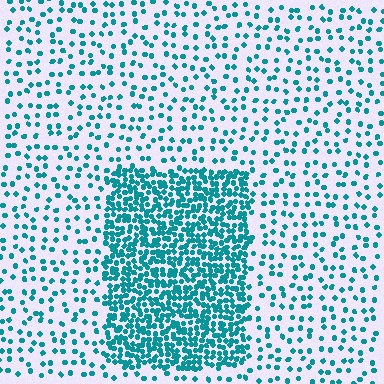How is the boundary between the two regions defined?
The boundary is defined by a change in element density (approximately 3.2x ratio). All elements are the same color, size, and shape.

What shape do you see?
I see a rectangle.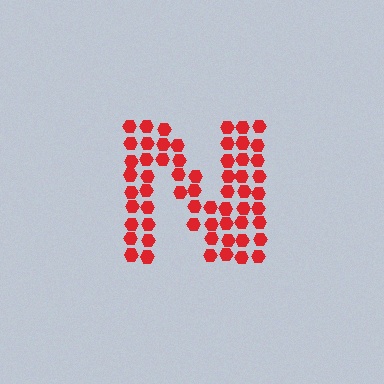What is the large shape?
The large shape is the letter N.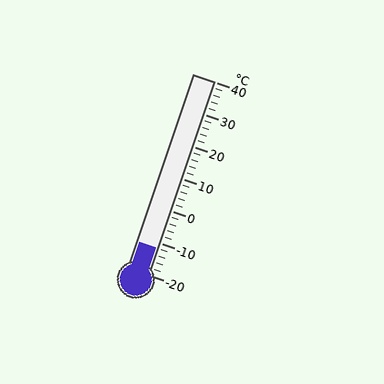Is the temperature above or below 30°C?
The temperature is below 30°C.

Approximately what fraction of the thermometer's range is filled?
The thermometer is filled to approximately 15% of its range.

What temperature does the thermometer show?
The thermometer shows approximately -12°C.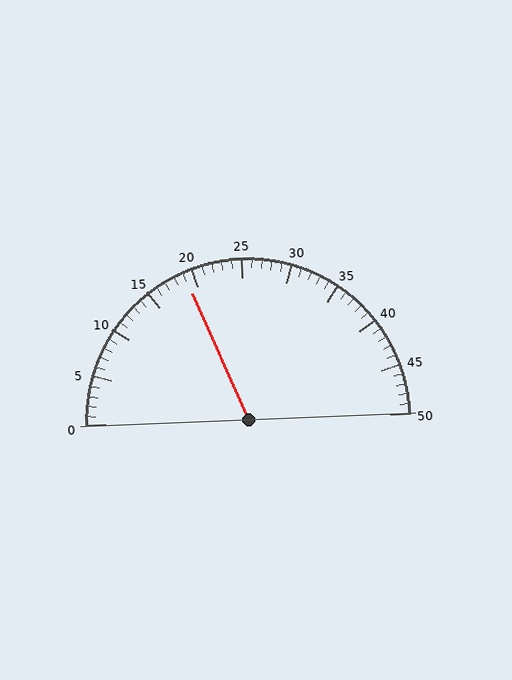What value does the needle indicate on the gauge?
The needle indicates approximately 19.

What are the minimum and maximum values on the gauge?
The gauge ranges from 0 to 50.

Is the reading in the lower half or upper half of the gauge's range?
The reading is in the lower half of the range (0 to 50).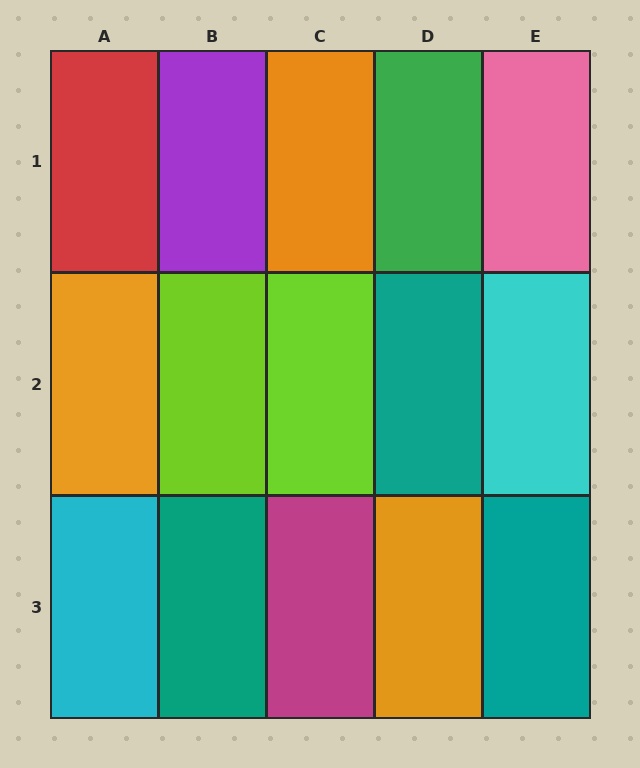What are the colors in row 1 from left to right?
Red, purple, orange, green, pink.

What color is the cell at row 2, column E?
Cyan.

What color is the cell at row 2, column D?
Teal.